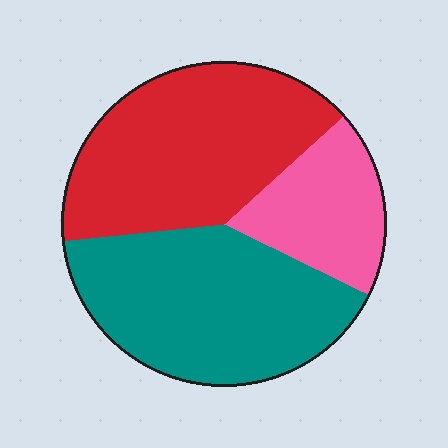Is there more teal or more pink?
Teal.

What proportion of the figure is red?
Red takes up about two fifths (2/5) of the figure.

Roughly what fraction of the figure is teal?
Teal takes up about two fifths (2/5) of the figure.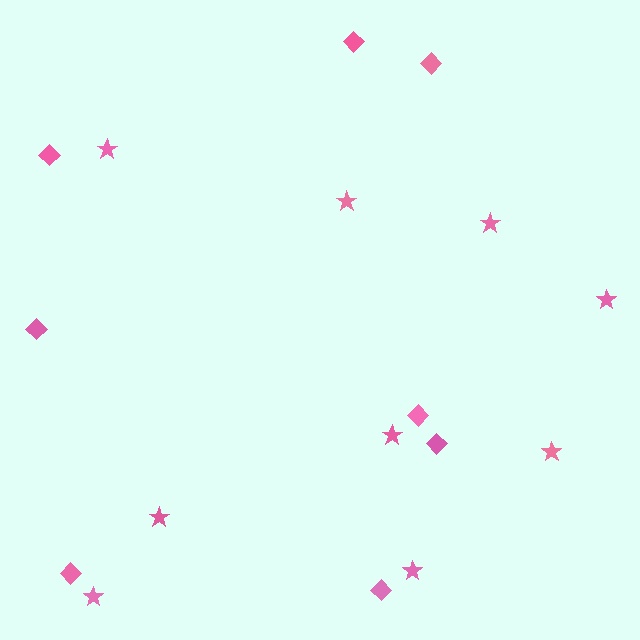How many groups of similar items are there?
There are 2 groups: one group of stars (9) and one group of diamonds (8).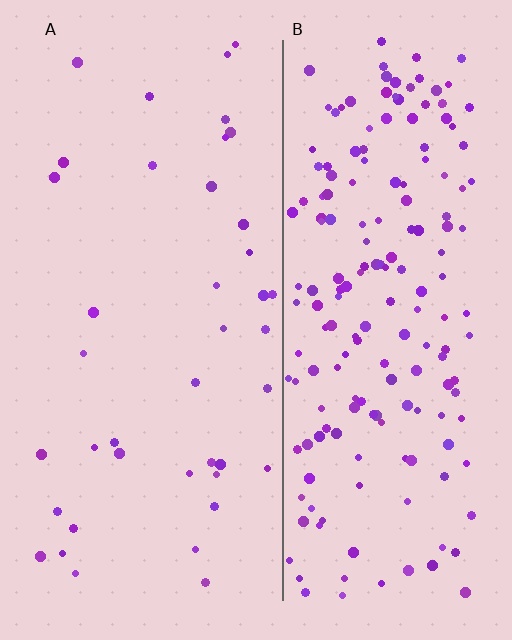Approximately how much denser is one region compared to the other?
Approximately 4.8× — region B over region A.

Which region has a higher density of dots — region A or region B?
B (the right).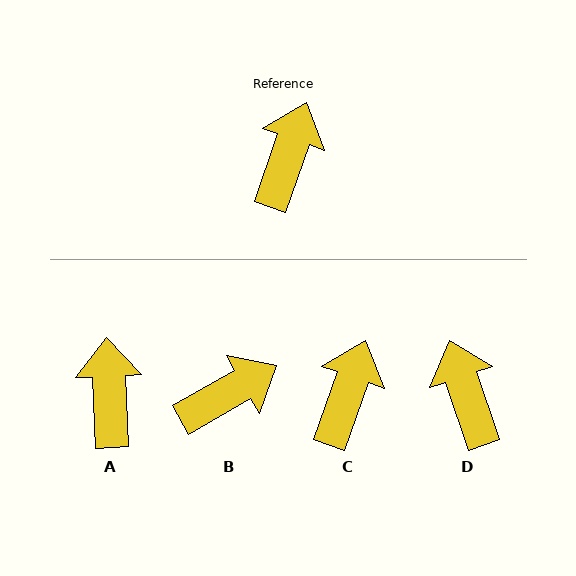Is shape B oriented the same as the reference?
No, it is off by about 41 degrees.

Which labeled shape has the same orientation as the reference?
C.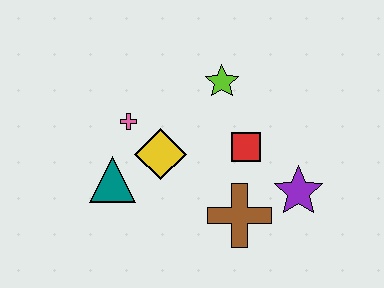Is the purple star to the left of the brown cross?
No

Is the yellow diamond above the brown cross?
Yes